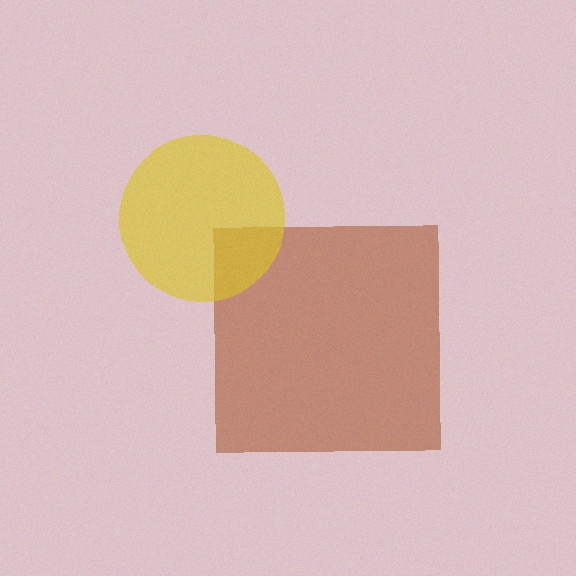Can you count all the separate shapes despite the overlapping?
Yes, there are 2 separate shapes.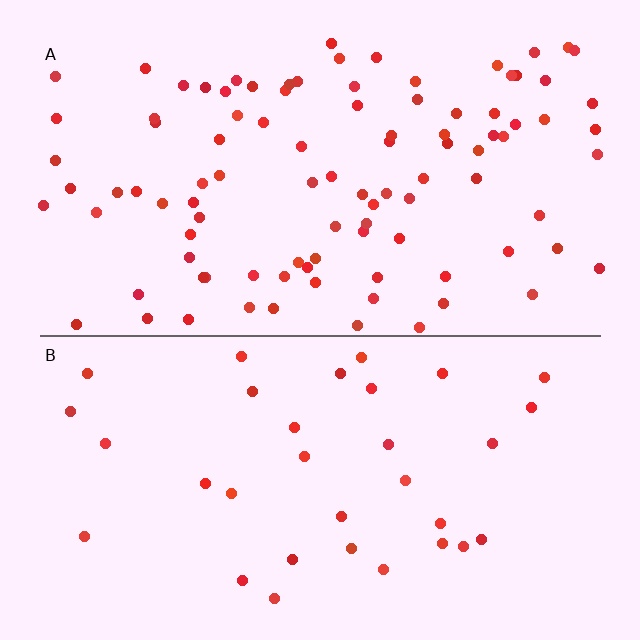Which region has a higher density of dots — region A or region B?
A (the top).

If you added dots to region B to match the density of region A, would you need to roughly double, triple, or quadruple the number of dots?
Approximately triple.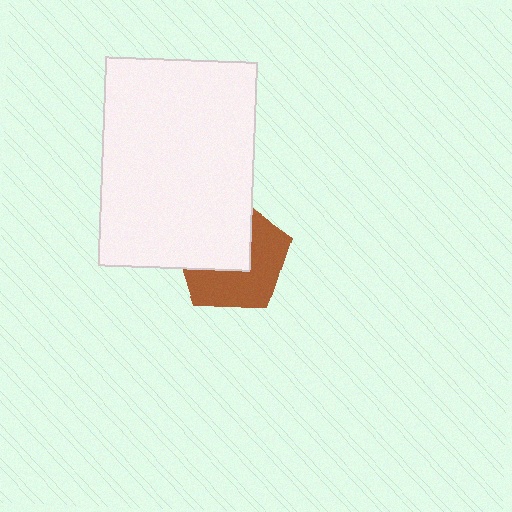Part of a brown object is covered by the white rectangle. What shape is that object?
It is a pentagon.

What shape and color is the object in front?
The object in front is a white rectangle.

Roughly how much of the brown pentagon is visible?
About half of it is visible (roughly 52%).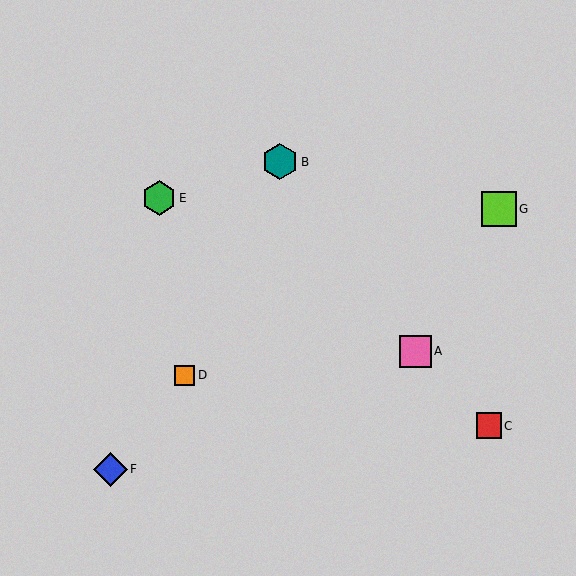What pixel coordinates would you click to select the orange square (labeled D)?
Click at (185, 375) to select the orange square D.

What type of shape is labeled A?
Shape A is a pink square.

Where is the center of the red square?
The center of the red square is at (489, 426).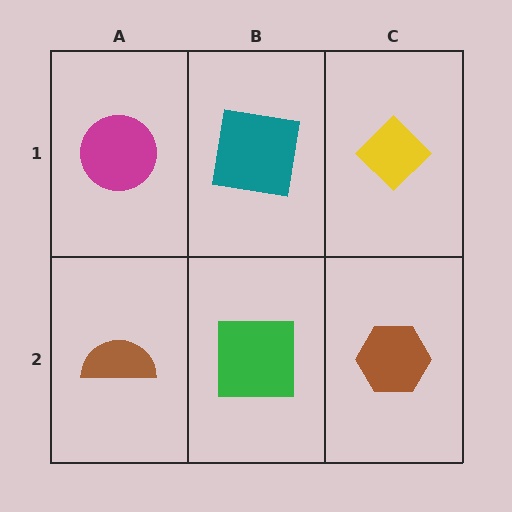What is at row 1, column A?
A magenta circle.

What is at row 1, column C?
A yellow diamond.